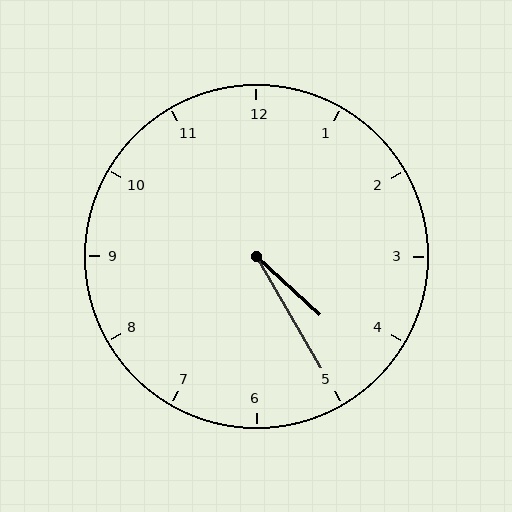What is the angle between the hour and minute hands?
Approximately 18 degrees.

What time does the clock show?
4:25.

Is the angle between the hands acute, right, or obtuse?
It is acute.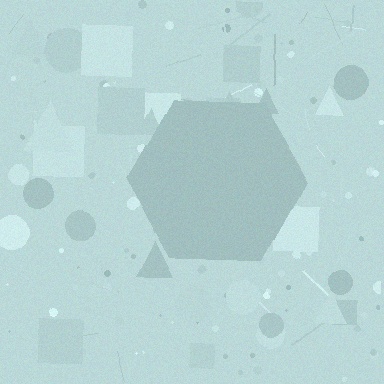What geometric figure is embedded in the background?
A hexagon is embedded in the background.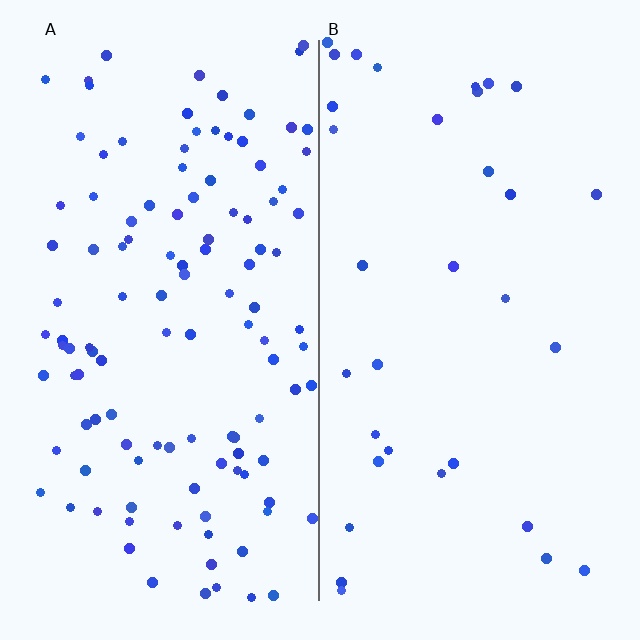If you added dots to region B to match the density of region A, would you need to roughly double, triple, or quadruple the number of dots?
Approximately quadruple.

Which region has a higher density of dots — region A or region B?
A (the left).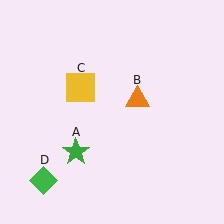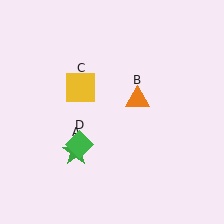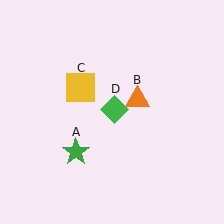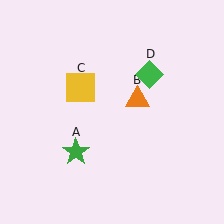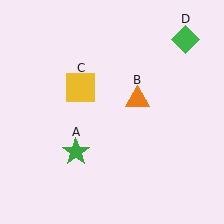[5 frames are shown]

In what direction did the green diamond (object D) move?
The green diamond (object D) moved up and to the right.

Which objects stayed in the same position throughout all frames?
Green star (object A) and orange triangle (object B) and yellow square (object C) remained stationary.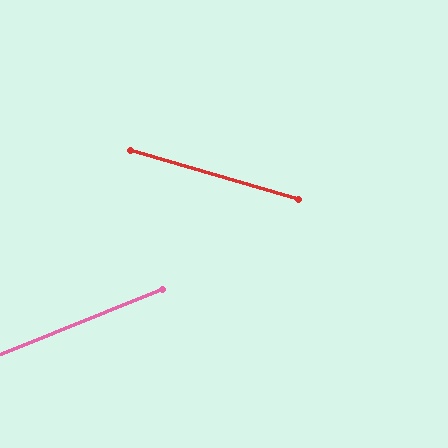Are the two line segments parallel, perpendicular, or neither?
Neither parallel nor perpendicular — they differ by about 38°.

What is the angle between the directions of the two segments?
Approximately 38 degrees.